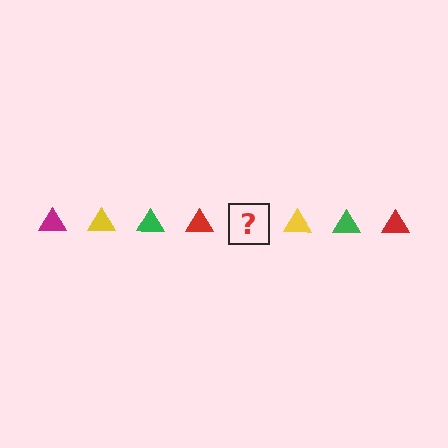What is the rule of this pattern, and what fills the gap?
The rule is that the pattern cycles through magenta, yellow, green, red triangles. The gap should be filled with a magenta triangle.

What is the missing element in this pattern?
The missing element is a magenta triangle.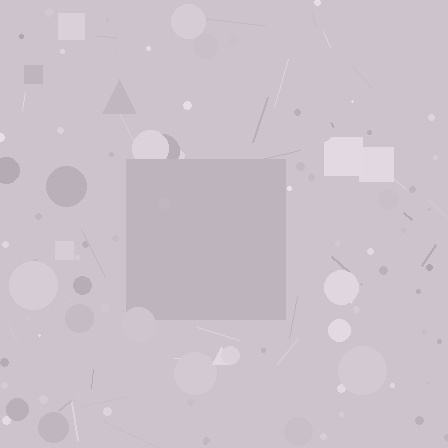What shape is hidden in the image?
A square is hidden in the image.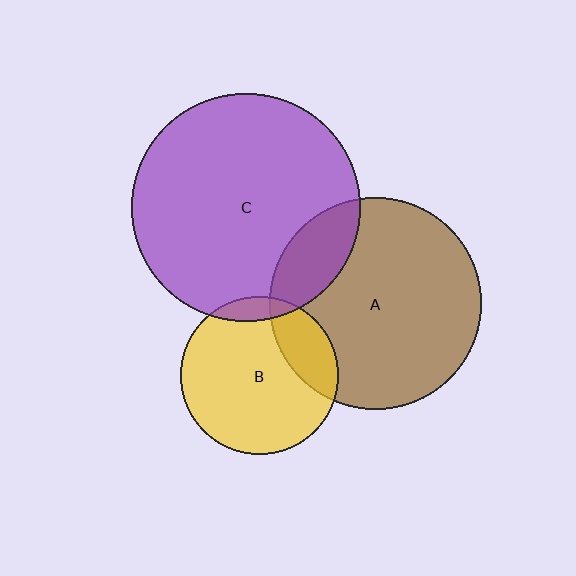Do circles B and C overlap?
Yes.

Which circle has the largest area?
Circle C (purple).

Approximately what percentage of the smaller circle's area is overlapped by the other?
Approximately 10%.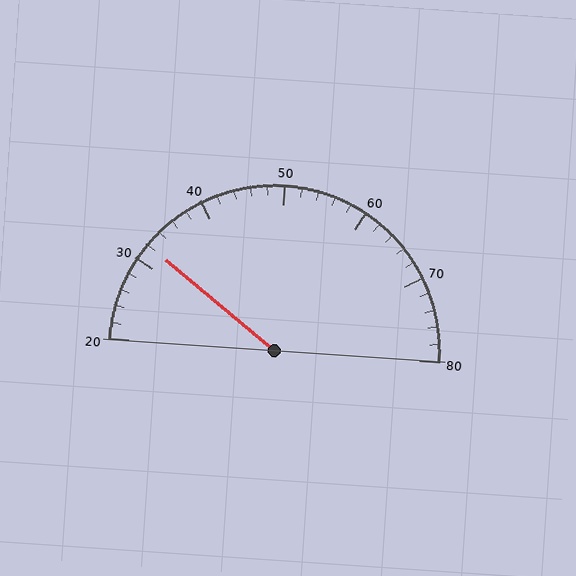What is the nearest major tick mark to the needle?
The nearest major tick mark is 30.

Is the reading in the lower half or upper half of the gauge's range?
The reading is in the lower half of the range (20 to 80).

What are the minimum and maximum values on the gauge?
The gauge ranges from 20 to 80.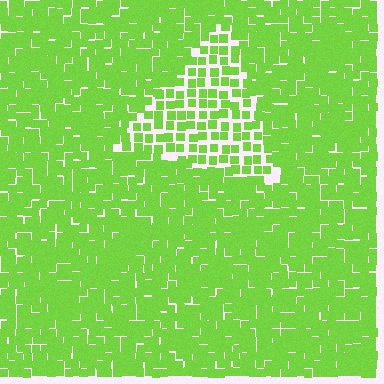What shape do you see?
I see a triangle.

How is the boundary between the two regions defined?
The boundary is defined by a change in element density (approximately 1.9x ratio). All elements are the same color, size, and shape.